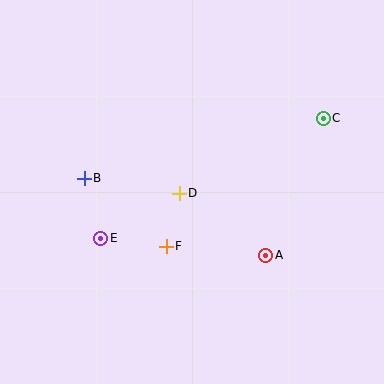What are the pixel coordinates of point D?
Point D is at (179, 193).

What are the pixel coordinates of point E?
Point E is at (101, 238).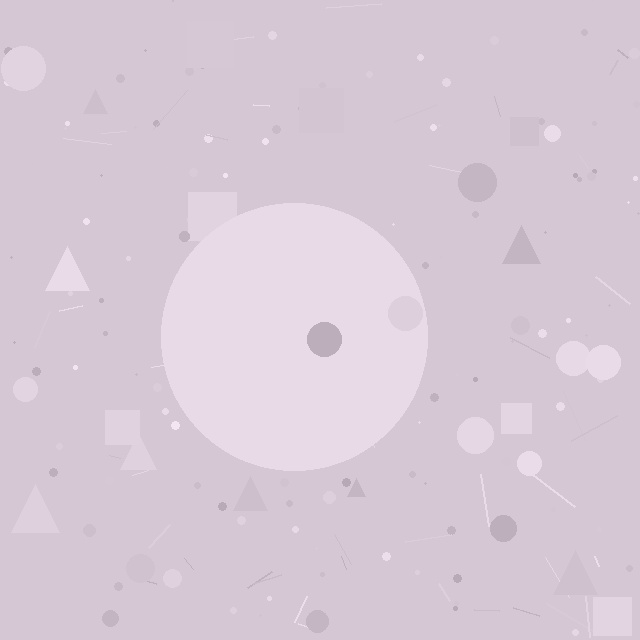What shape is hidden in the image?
A circle is hidden in the image.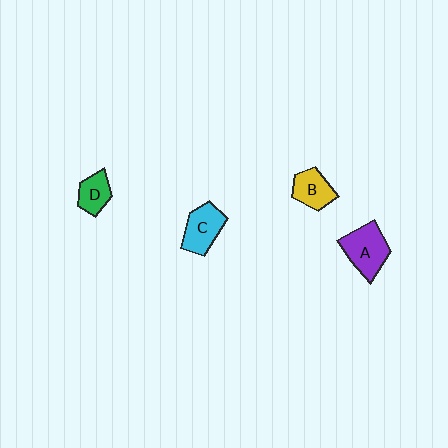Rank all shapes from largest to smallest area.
From largest to smallest: A (purple), C (cyan), B (yellow), D (green).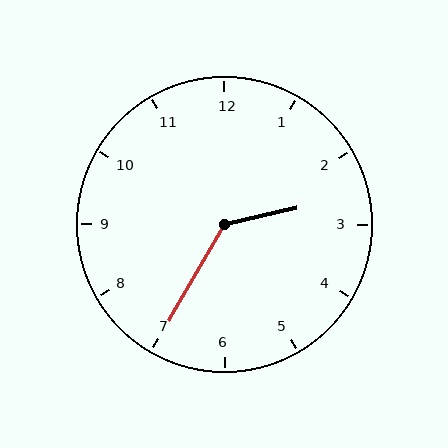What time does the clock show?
2:35.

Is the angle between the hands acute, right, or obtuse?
It is obtuse.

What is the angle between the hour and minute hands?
Approximately 132 degrees.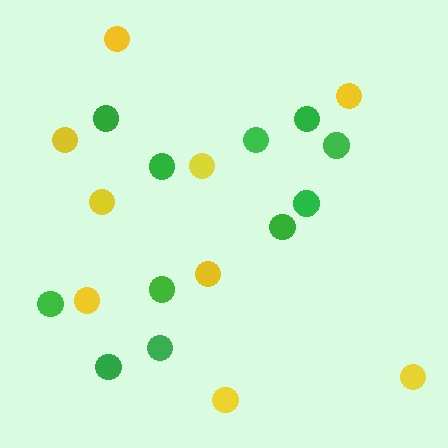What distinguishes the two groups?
There are 2 groups: one group of green circles (11) and one group of yellow circles (9).